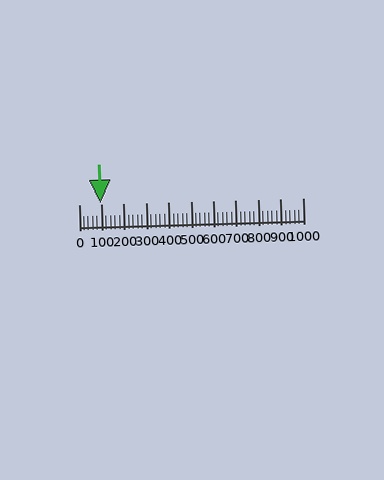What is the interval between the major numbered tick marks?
The major tick marks are spaced 100 units apart.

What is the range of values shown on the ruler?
The ruler shows values from 0 to 1000.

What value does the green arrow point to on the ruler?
The green arrow points to approximately 95.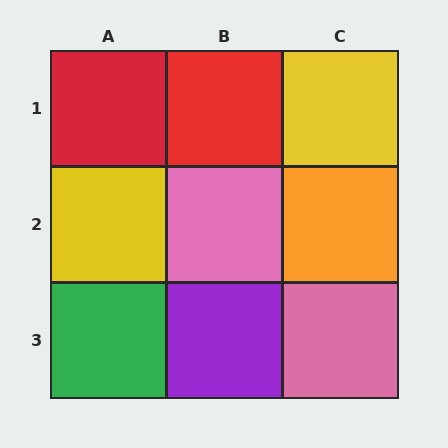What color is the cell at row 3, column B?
Purple.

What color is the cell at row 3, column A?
Green.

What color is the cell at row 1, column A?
Red.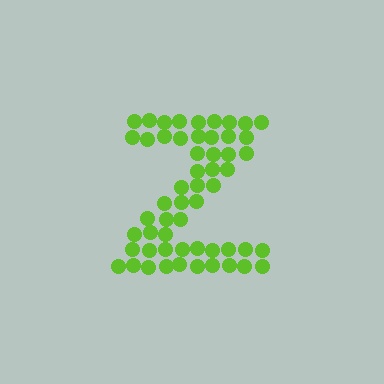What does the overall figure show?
The overall figure shows the letter Z.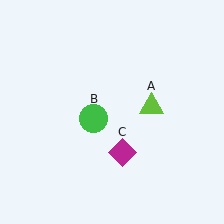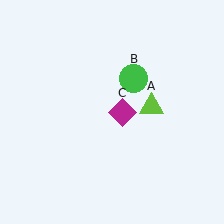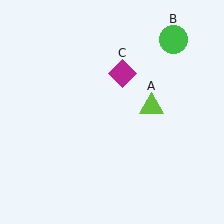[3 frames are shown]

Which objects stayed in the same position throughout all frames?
Lime triangle (object A) remained stationary.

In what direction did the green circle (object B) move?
The green circle (object B) moved up and to the right.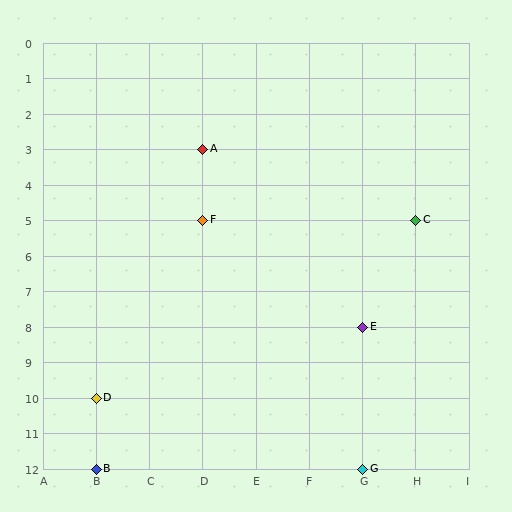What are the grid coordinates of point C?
Point C is at grid coordinates (H, 5).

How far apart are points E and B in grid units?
Points E and B are 5 columns and 4 rows apart (about 6.4 grid units diagonally).